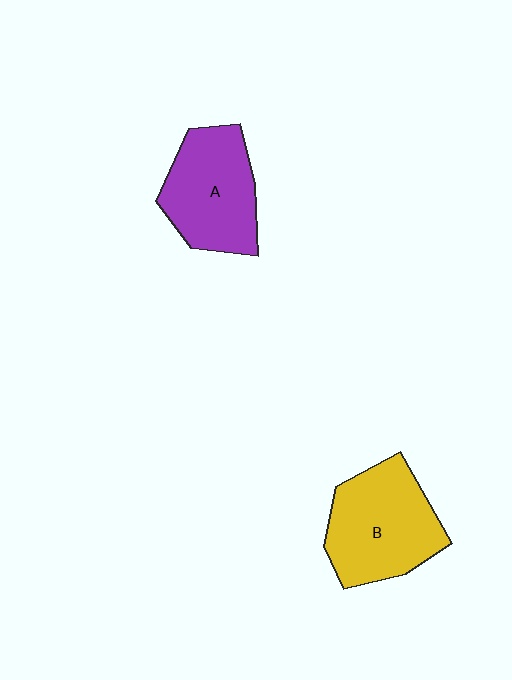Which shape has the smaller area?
Shape A (purple).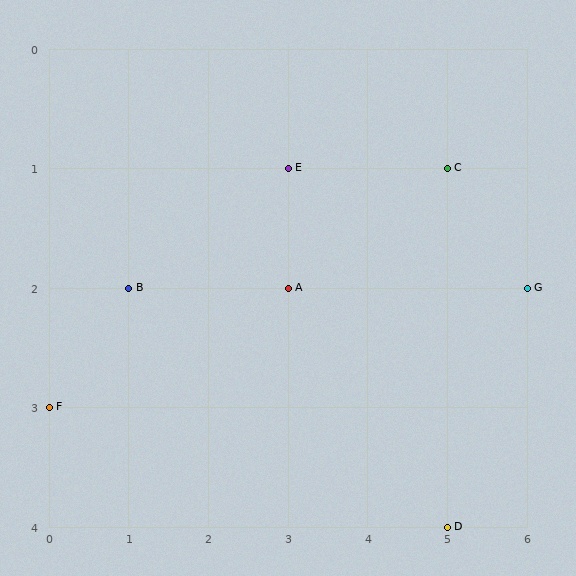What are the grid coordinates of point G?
Point G is at grid coordinates (6, 2).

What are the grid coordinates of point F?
Point F is at grid coordinates (0, 3).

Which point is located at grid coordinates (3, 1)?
Point E is at (3, 1).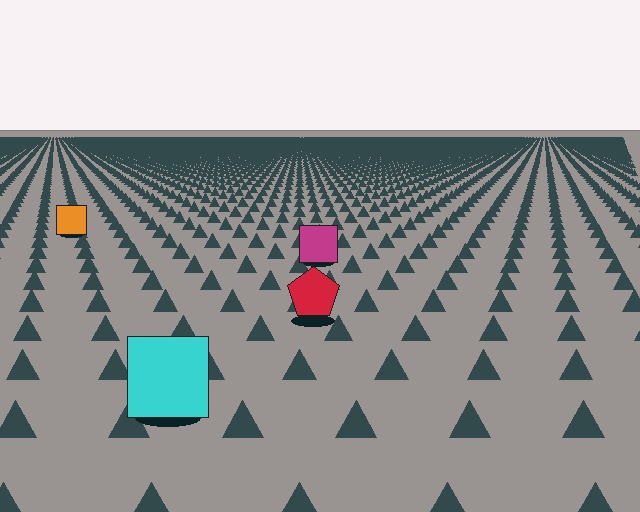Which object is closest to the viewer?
The cyan square is closest. The texture marks near it are larger and more spread out.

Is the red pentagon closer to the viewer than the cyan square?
No. The cyan square is closer — you can tell from the texture gradient: the ground texture is coarser near it.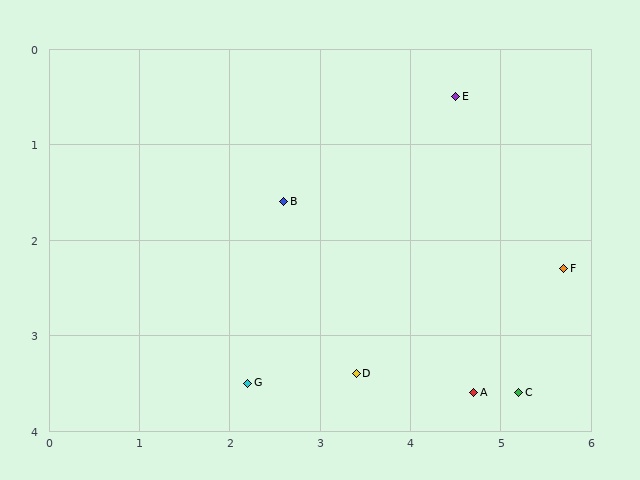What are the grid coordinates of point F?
Point F is at approximately (5.7, 2.3).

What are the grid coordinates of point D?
Point D is at approximately (3.4, 3.4).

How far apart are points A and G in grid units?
Points A and G are about 2.5 grid units apart.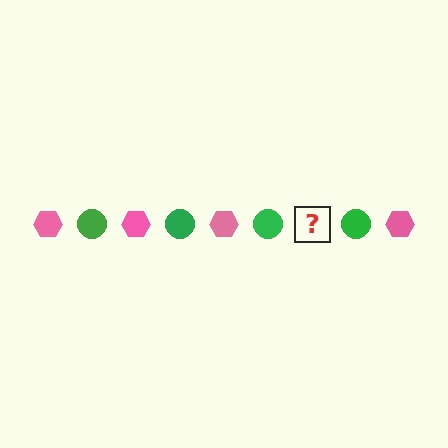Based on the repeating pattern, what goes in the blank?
The blank should be a pink hexagon.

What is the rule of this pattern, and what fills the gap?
The rule is that the pattern alternates between pink hexagon and green circle. The gap should be filled with a pink hexagon.